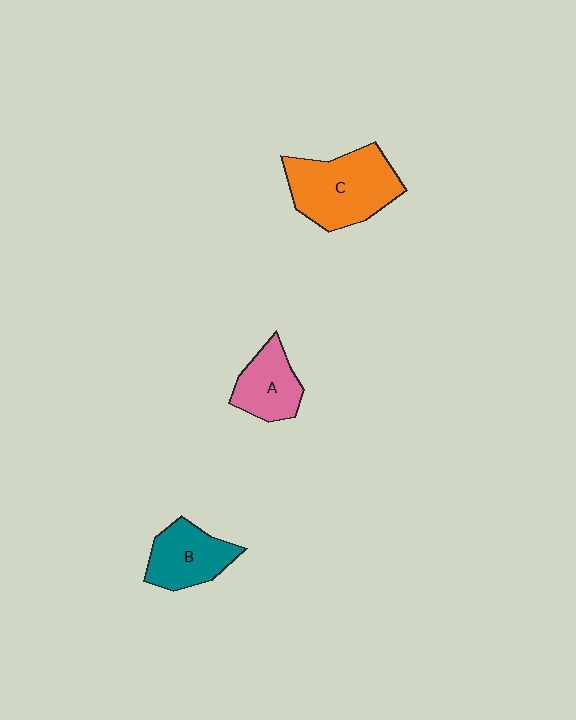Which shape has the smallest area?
Shape A (pink).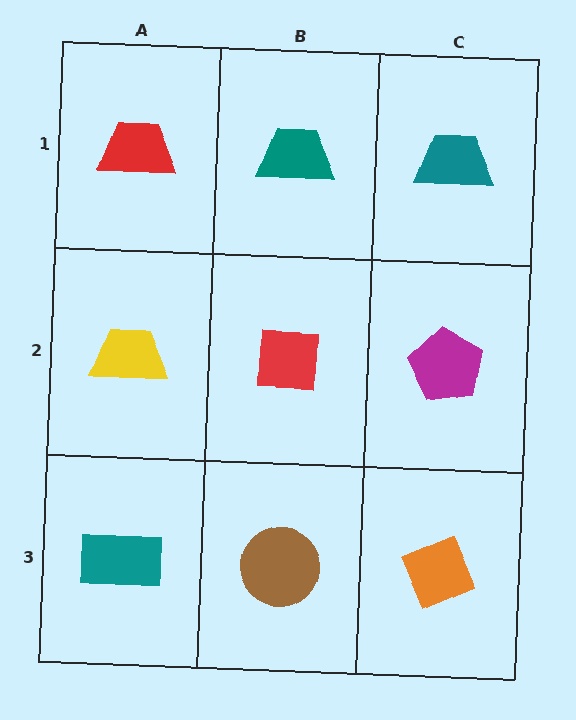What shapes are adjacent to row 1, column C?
A magenta pentagon (row 2, column C), a teal trapezoid (row 1, column B).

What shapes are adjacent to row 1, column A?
A yellow trapezoid (row 2, column A), a teal trapezoid (row 1, column B).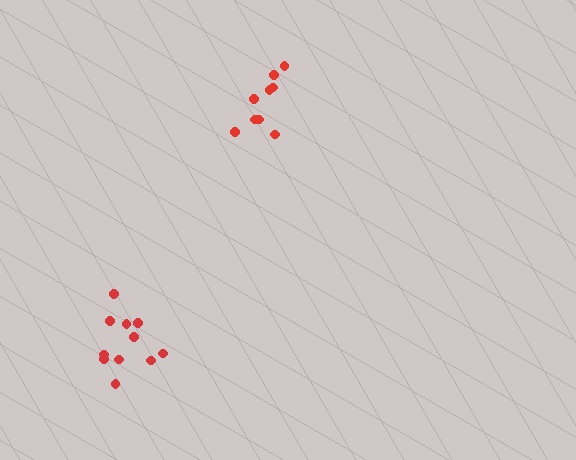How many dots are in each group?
Group 1: 11 dots, Group 2: 9 dots (20 total).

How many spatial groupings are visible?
There are 2 spatial groupings.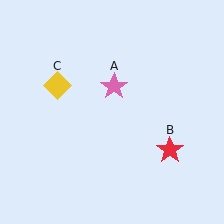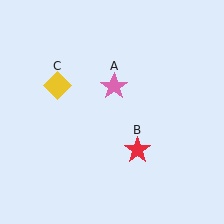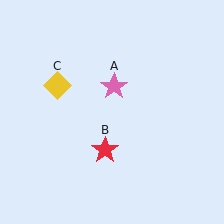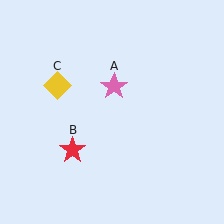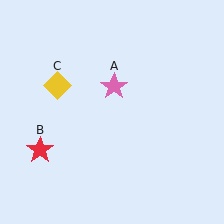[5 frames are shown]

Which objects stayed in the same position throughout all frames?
Pink star (object A) and yellow diamond (object C) remained stationary.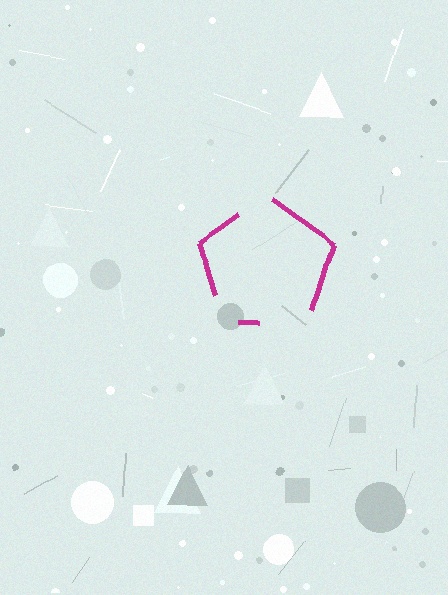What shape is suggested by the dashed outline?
The dashed outline suggests a pentagon.